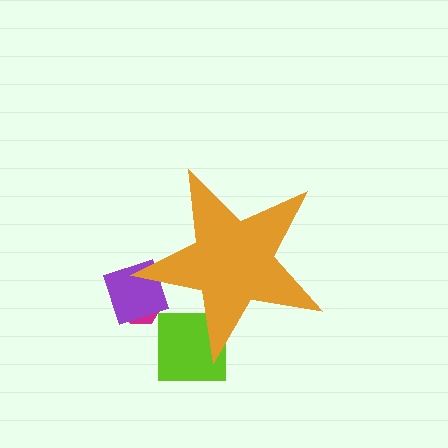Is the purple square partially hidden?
Yes, the purple square is partially hidden behind the orange star.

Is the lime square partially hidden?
Yes, the lime square is partially hidden behind the orange star.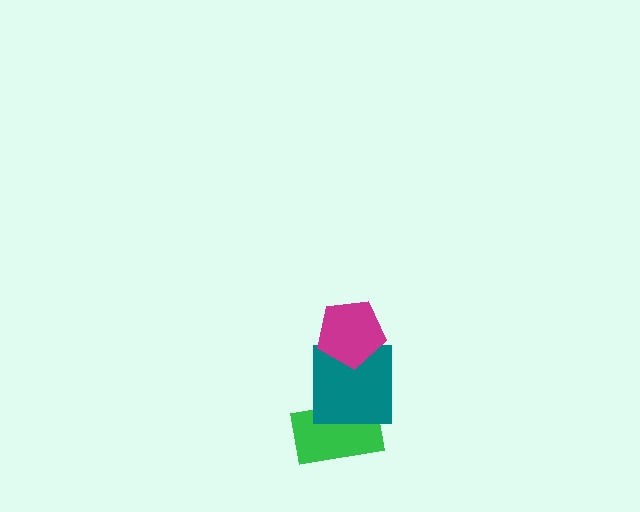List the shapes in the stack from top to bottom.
From top to bottom: the magenta pentagon, the teal square, the green rectangle.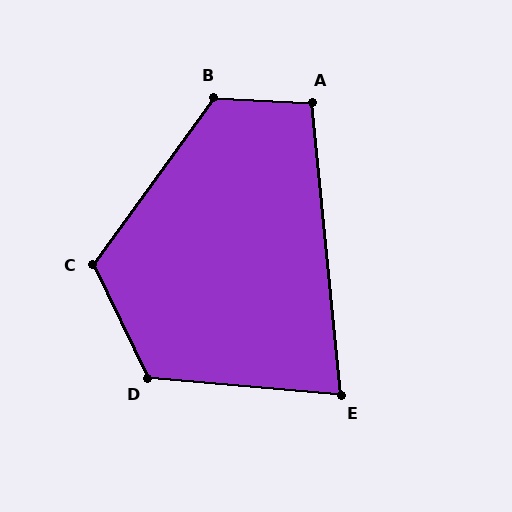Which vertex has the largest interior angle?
B, at approximately 123 degrees.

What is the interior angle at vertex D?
Approximately 121 degrees (obtuse).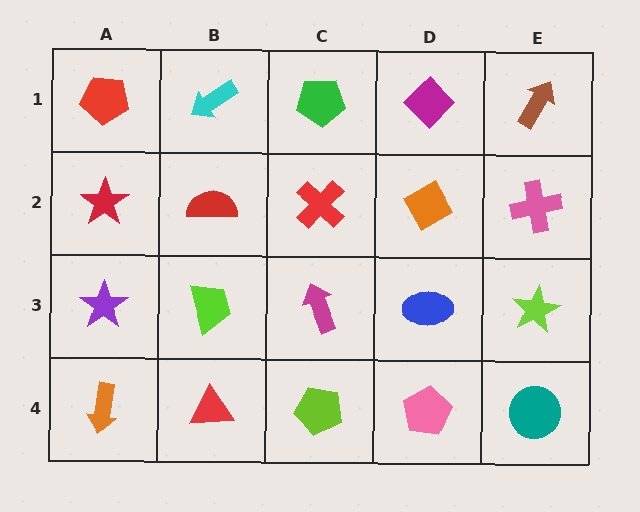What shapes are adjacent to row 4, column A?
A purple star (row 3, column A), a red triangle (row 4, column B).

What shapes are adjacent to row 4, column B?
A lime trapezoid (row 3, column B), an orange arrow (row 4, column A), a lime pentagon (row 4, column C).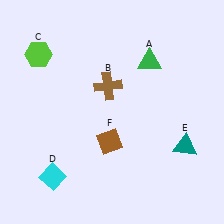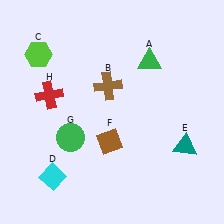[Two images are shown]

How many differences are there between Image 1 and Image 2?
There are 2 differences between the two images.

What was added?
A green circle (G), a red cross (H) were added in Image 2.